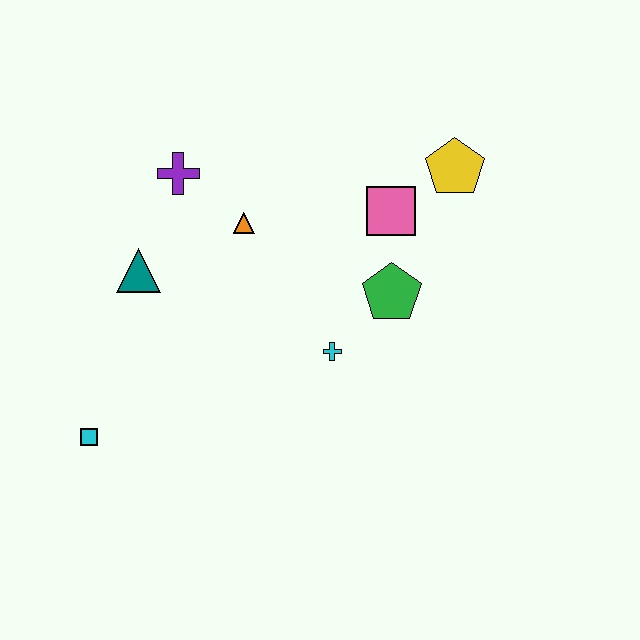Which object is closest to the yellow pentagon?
The pink square is closest to the yellow pentagon.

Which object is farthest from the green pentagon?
The cyan square is farthest from the green pentagon.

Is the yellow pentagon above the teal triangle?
Yes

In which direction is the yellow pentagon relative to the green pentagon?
The yellow pentagon is above the green pentagon.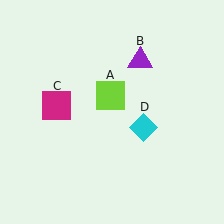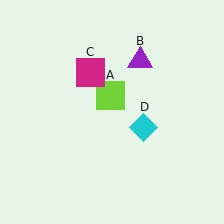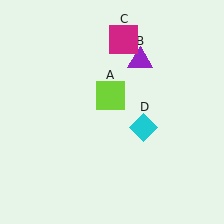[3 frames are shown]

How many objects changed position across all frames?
1 object changed position: magenta square (object C).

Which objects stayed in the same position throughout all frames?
Lime square (object A) and purple triangle (object B) and cyan diamond (object D) remained stationary.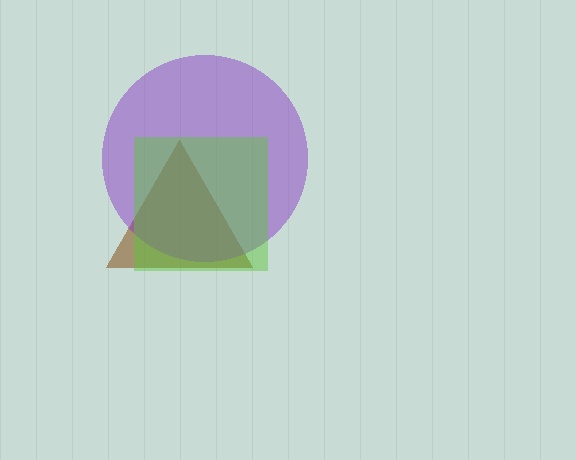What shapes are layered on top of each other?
The layered shapes are: a brown triangle, a purple circle, a lime square.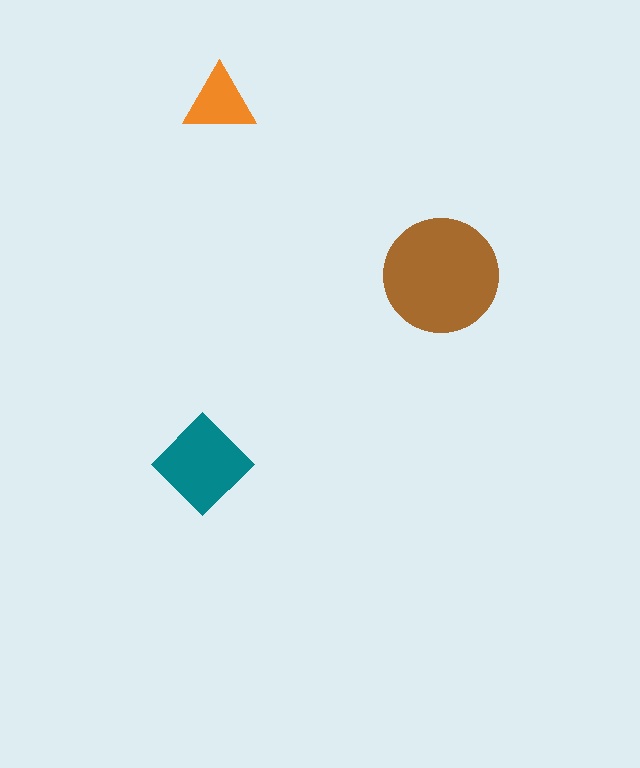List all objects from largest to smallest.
The brown circle, the teal diamond, the orange triangle.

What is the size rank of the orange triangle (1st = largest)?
3rd.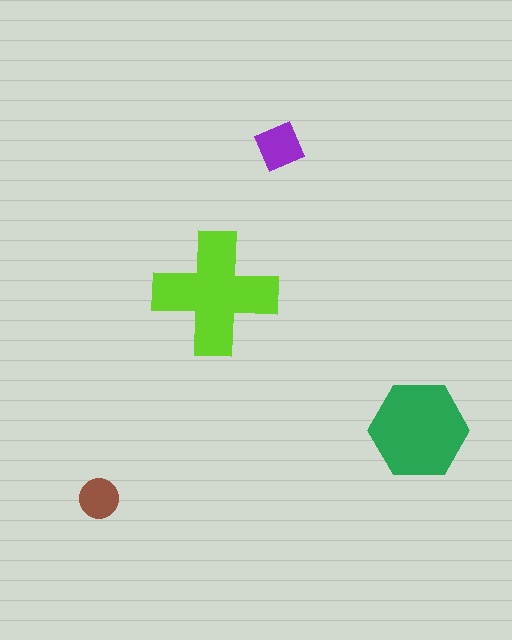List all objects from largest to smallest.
The lime cross, the green hexagon, the purple square, the brown circle.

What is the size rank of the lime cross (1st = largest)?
1st.